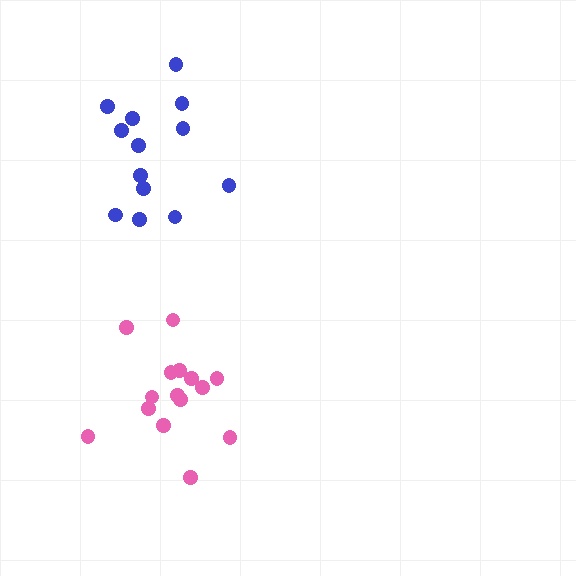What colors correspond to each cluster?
The clusters are colored: blue, pink.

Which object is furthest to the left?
The blue cluster is leftmost.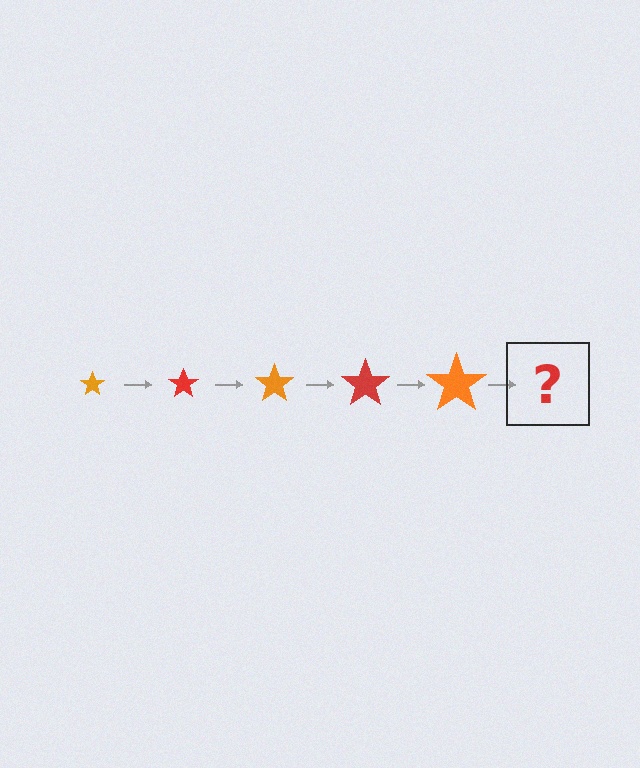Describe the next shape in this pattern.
It should be a red star, larger than the previous one.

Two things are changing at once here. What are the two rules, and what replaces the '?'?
The two rules are that the star grows larger each step and the color cycles through orange and red. The '?' should be a red star, larger than the previous one.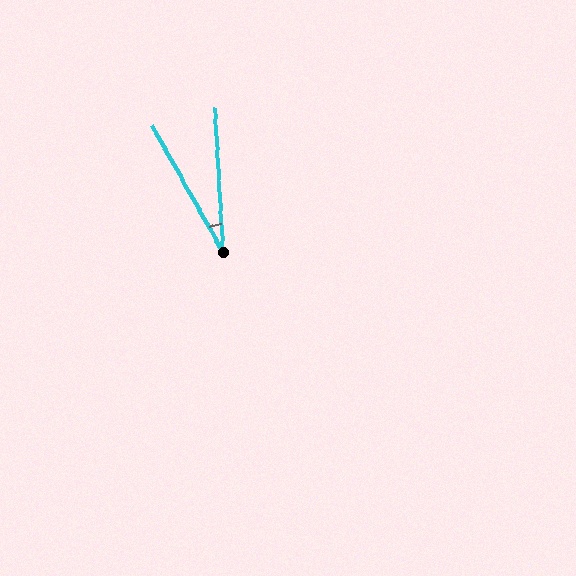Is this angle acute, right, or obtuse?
It is acute.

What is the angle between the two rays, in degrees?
Approximately 26 degrees.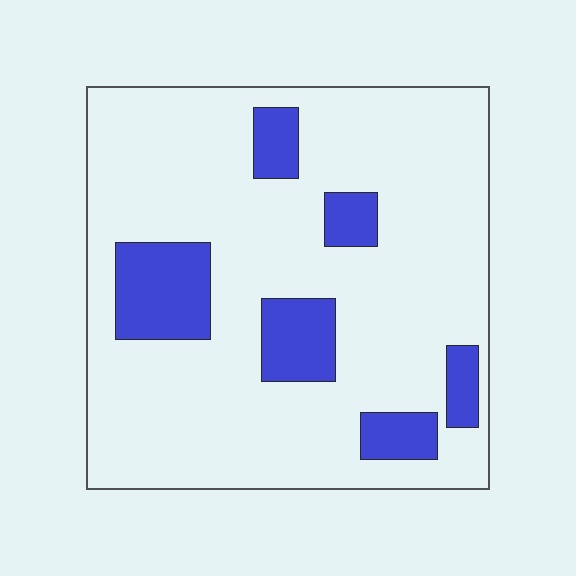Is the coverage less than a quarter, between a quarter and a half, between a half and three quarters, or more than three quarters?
Less than a quarter.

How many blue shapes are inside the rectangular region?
6.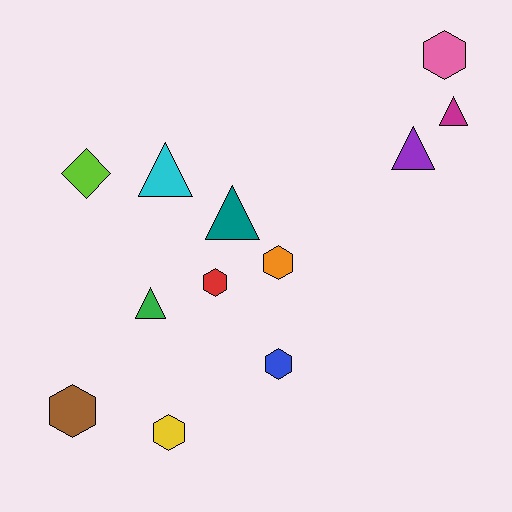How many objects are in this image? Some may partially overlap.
There are 12 objects.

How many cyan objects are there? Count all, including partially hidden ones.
There is 1 cyan object.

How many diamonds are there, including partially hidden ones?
There is 1 diamond.